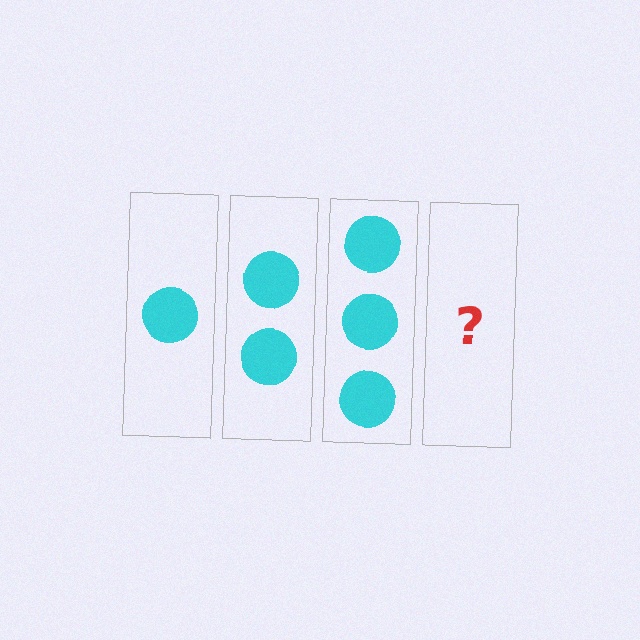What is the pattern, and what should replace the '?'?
The pattern is that each step adds one more circle. The '?' should be 4 circles.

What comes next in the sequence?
The next element should be 4 circles.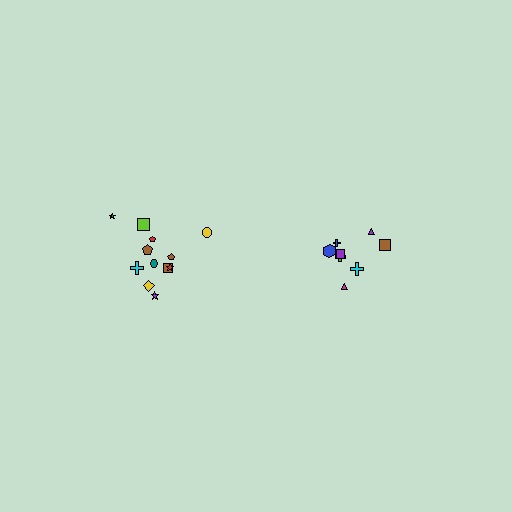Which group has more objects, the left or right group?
The left group.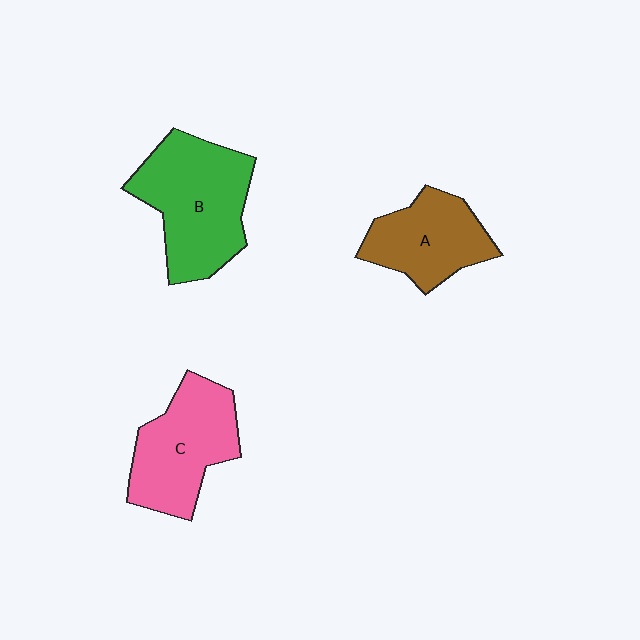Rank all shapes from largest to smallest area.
From largest to smallest: B (green), C (pink), A (brown).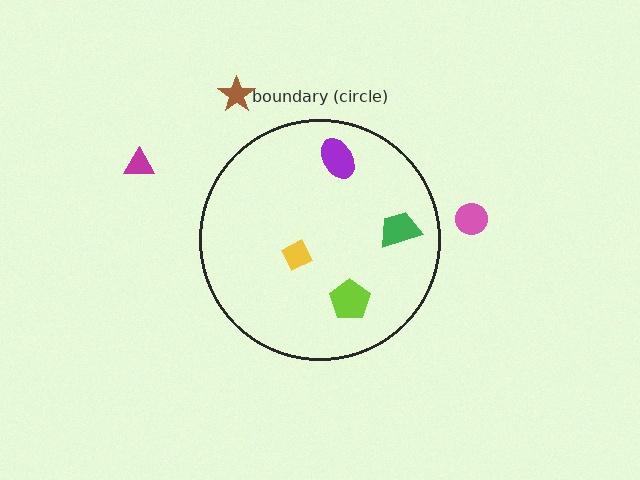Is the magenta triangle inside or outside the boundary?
Outside.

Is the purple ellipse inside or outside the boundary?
Inside.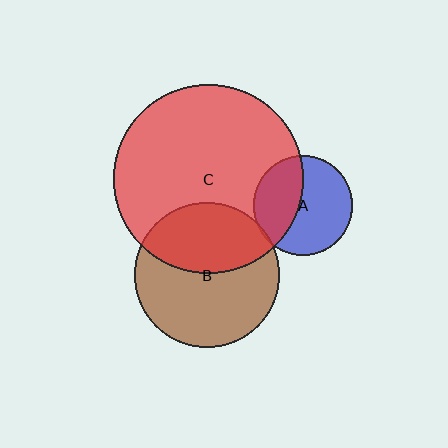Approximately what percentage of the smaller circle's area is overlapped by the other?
Approximately 40%.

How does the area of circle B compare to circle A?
Approximately 2.1 times.